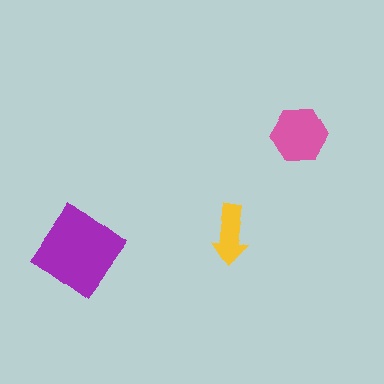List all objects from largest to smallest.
The purple diamond, the pink hexagon, the yellow arrow.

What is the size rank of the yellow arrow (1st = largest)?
3rd.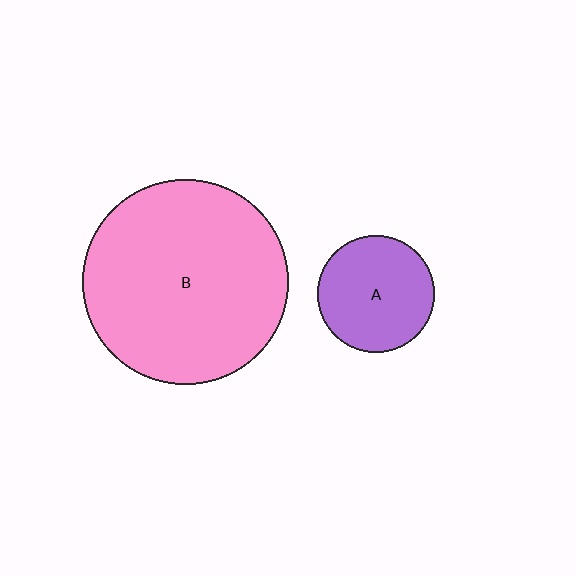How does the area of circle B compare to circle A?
Approximately 3.1 times.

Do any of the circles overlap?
No, none of the circles overlap.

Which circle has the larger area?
Circle B (pink).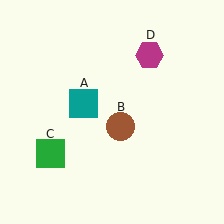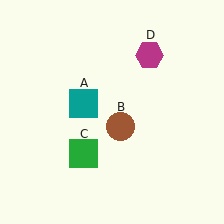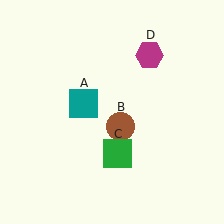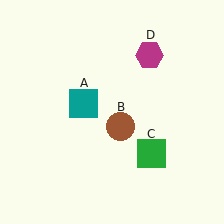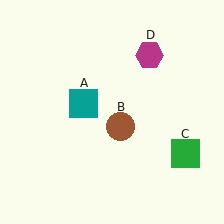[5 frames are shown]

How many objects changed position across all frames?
1 object changed position: green square (object C).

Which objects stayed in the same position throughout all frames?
Teal square (object A) and brown circle (object B) and magenta hexagon (object D) remained stationary.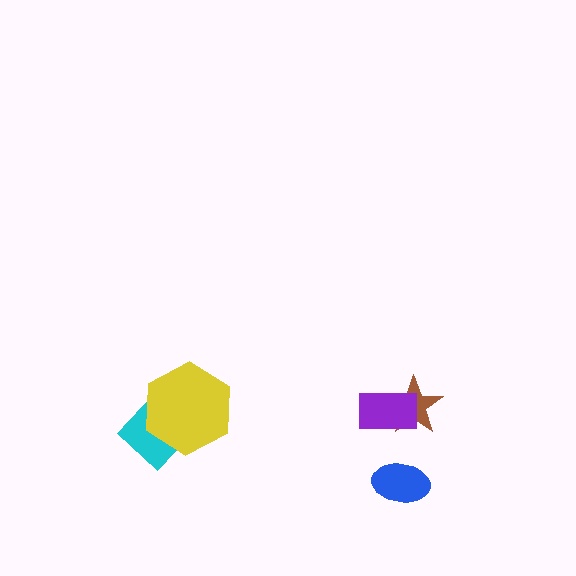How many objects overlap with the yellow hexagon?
1 object overlaps with the yellow hexagon.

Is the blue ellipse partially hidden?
No, no other shape covers it.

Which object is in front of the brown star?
The purple rectangle is in front of the brown star.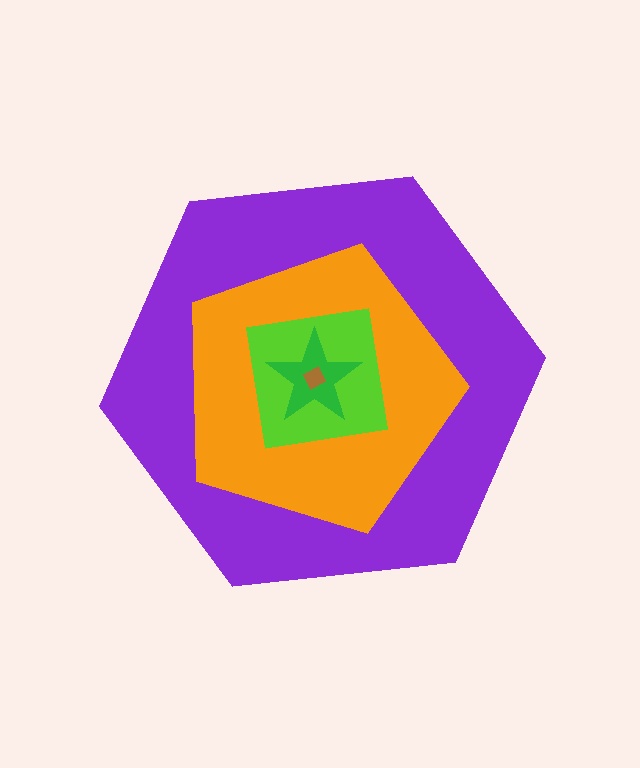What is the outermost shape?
The purple hexagon.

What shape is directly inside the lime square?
The green star.